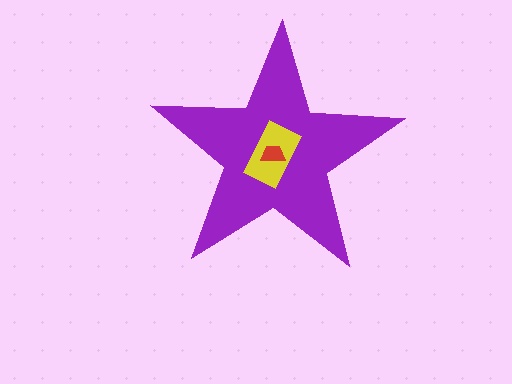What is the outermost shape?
The purple star.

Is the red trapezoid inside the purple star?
Yes.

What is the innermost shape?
The red trapezoid.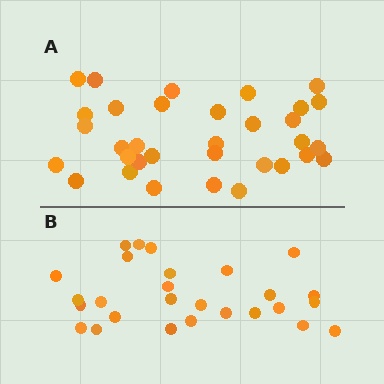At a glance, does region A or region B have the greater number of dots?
Region A (the top region) has more dots.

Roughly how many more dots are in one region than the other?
Region A has about 6 more dots than region B.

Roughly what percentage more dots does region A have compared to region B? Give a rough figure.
About 20% more.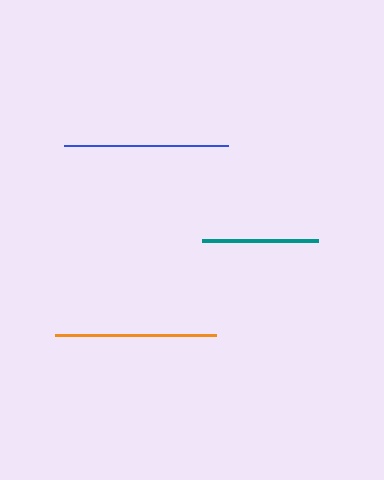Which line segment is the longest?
The blue line is the longest at approximately 164 pixels.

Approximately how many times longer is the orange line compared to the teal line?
The orange line is approximately 1.4 times the length of the teal line.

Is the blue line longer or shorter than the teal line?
The blue line is longer than the teal line.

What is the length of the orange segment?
The orange segment is approximately 161 pixels long.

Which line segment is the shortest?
The teal line is the shortest at approximately 116 pixels.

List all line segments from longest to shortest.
From longest to shortest: blue, orange, teal.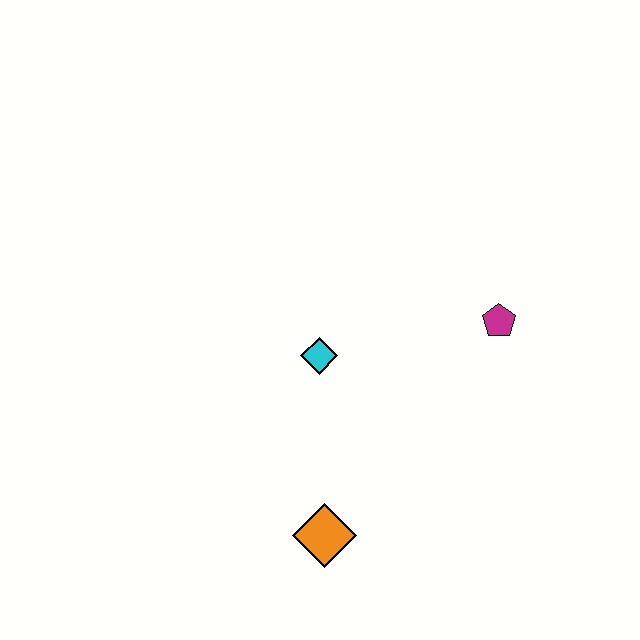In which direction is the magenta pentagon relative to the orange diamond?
The magenta pentagon is above the orange diamond.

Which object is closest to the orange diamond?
The cyan diamond is closest to the orange diamond.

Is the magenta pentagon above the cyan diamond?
Yes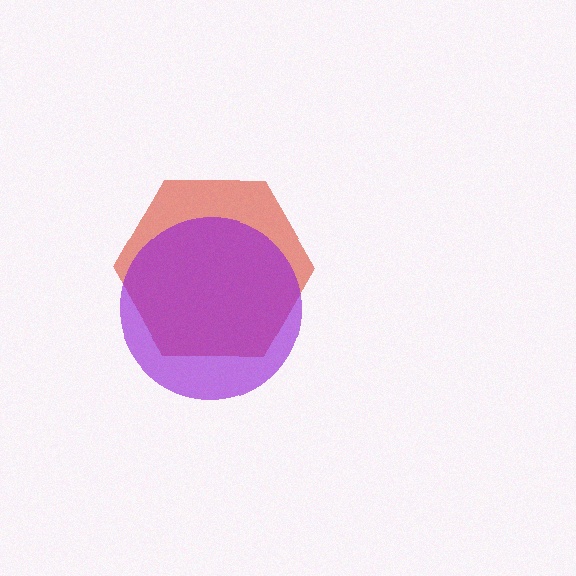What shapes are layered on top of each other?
The layered shapes are: a red hexagon, a purple circle.